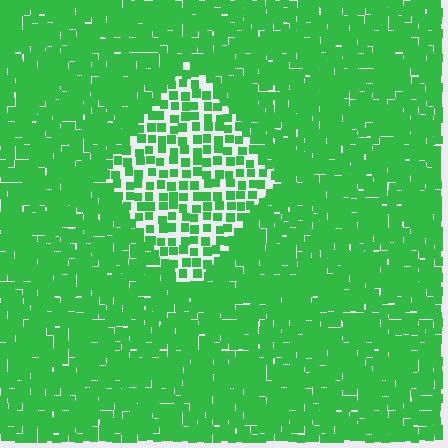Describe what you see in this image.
The image contains small green elements arranged at two different densities. A diamond-shaped region is visible where the elements are less densely packed than the surrounding area.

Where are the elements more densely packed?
The elements are more densely packed outside the diamond boundary.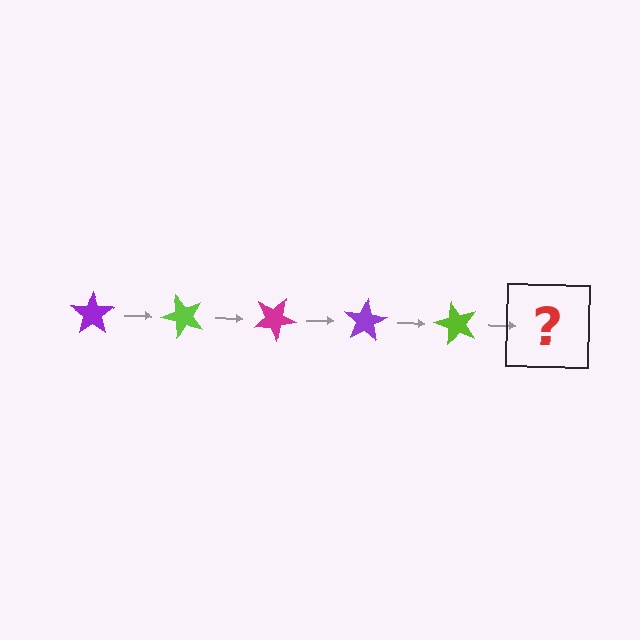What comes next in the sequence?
The next element should be a magenta star, rotated 250 degrees from the start.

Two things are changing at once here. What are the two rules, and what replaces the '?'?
The two rules are that it rotates 50 degrees each step and the color cycles through purple, lime, and magenta. The '?' should be a magenta star, rotated 250 degrees from the start.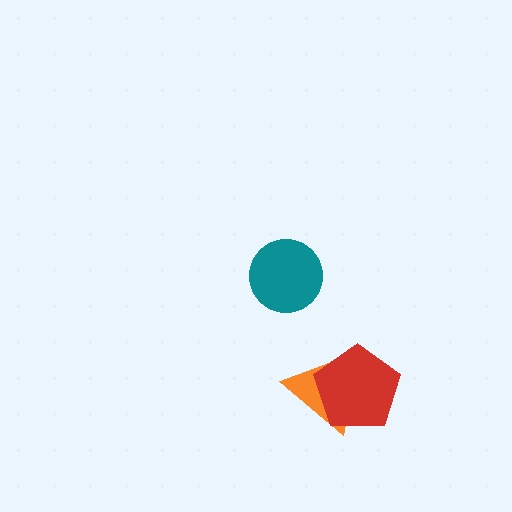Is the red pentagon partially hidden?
No, no other shape covers it.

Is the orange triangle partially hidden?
Yes, it is partially covered by another shape.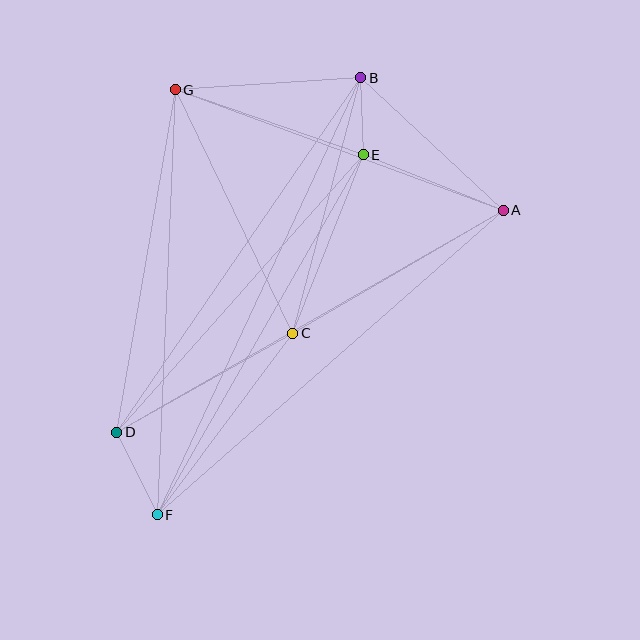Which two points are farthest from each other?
Points B and F are farthest from each other.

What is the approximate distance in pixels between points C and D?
The distance between C and D is approximately 202 pixels.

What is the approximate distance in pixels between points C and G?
The distance between C and G is approximately 270 pixels.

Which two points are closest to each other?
Points B and E are closest to each other.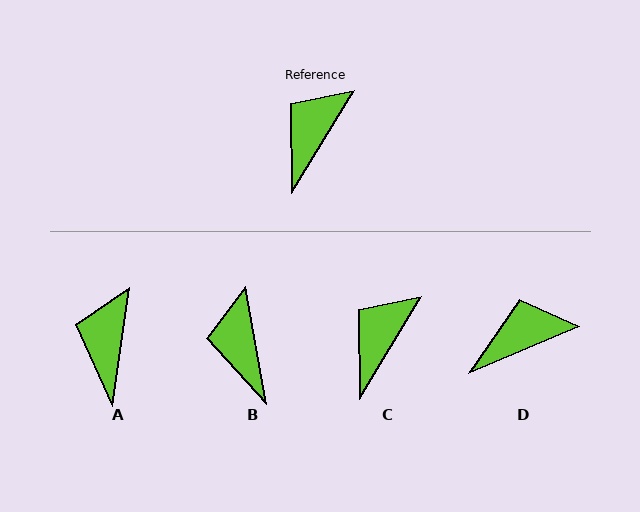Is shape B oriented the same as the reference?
No, it is off by about 41 degrees.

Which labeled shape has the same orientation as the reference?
C.